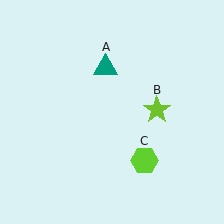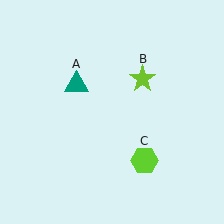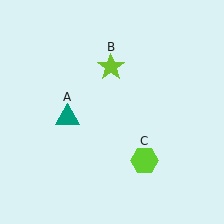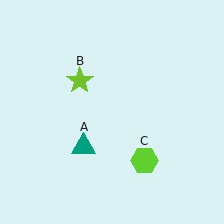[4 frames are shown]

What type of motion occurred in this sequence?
The teal triangle (object A), lime star (object B) rotated counterclockwise around the center of the scene.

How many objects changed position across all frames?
2 objects changed position: teal triangle (object A), lime star (object B).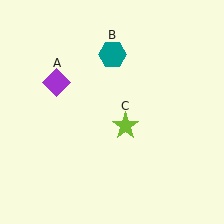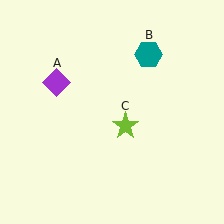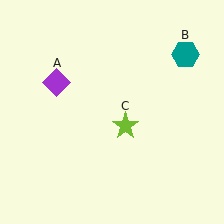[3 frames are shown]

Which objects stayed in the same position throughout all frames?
Purple diamond (object A) and lime star (object C) remained stationary.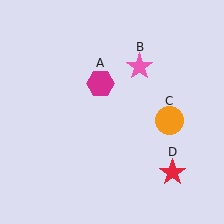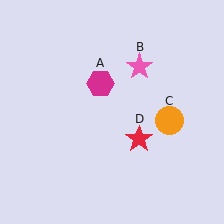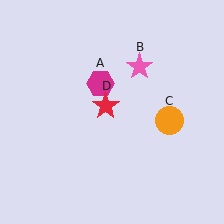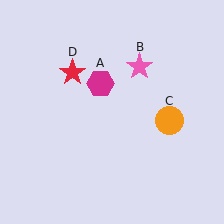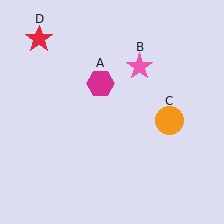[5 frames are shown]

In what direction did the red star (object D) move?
The red star (object D) moved up and to the left.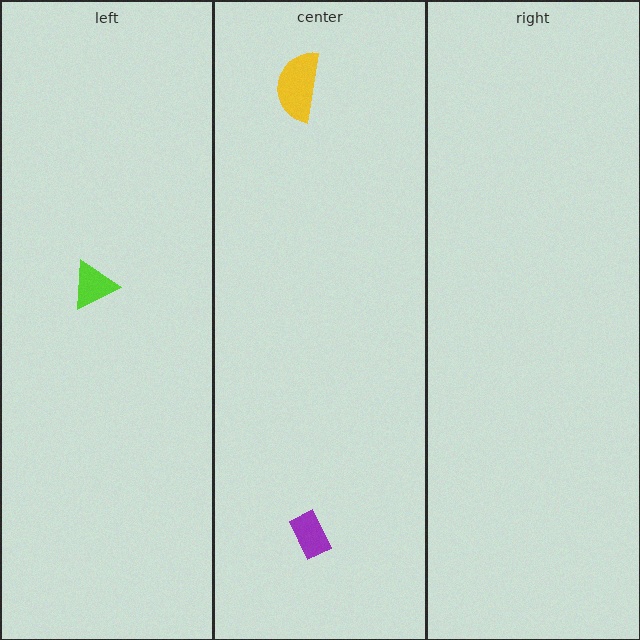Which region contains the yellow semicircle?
The center region.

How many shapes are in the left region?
1.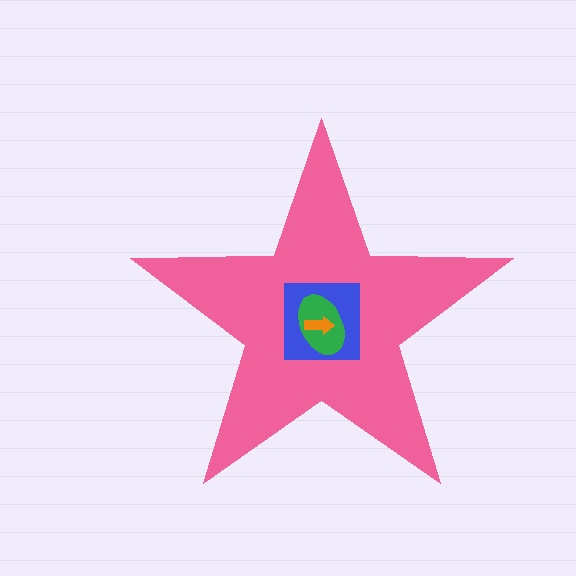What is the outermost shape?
The pink star.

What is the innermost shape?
The orange arrow.